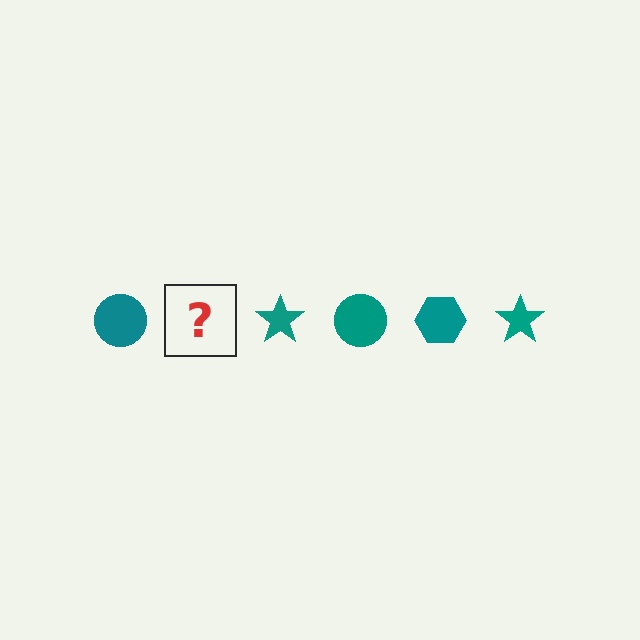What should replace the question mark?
The question mark should be replaced with a teal hexagon.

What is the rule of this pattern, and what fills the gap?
The rule is that the pattern cycles through circle, hexagon, star shapes in teal. The gap should be filled with a teal hexagon.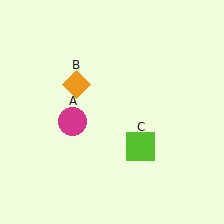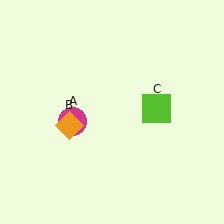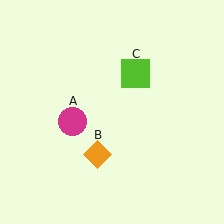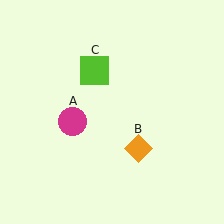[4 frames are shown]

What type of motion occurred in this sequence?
The orange diamond (object B), lime square (object C) rotated counterclockwise around the center of the scene.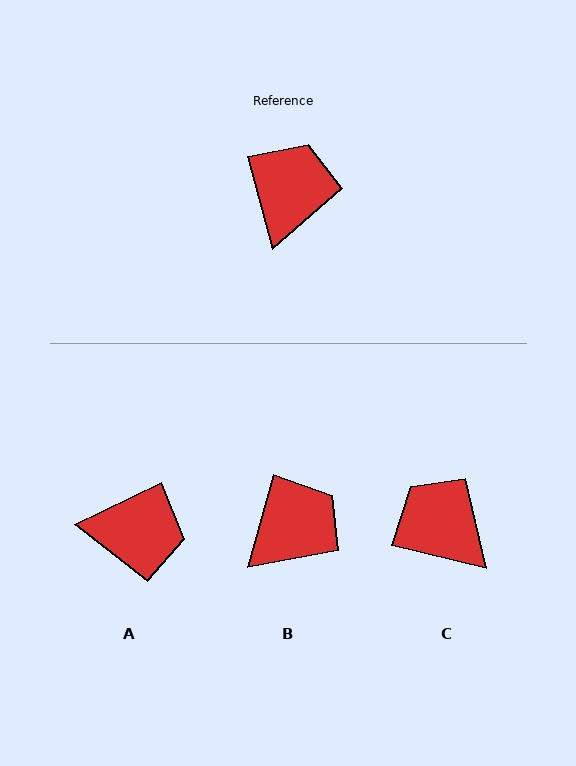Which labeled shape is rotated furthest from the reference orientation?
A, about 79 degrees away.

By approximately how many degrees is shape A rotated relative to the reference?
Approximately 79 degrees clockwise.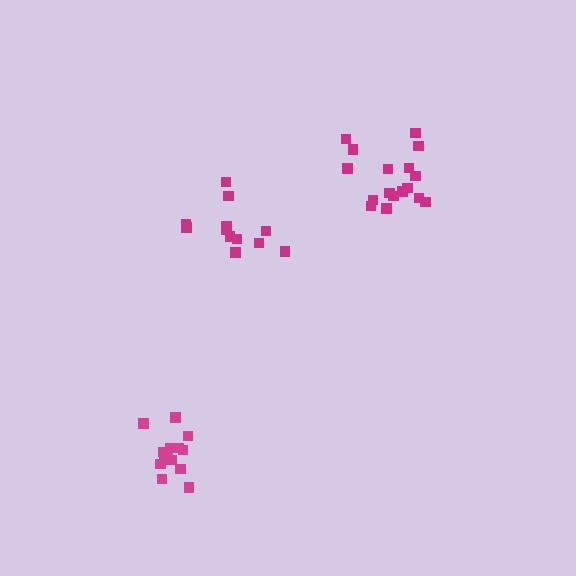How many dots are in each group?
Group 1: 12 dots, Group 2: 14 dots, Group 3: 17 dots (43 total).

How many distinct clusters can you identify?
There are 3 distinct clusters.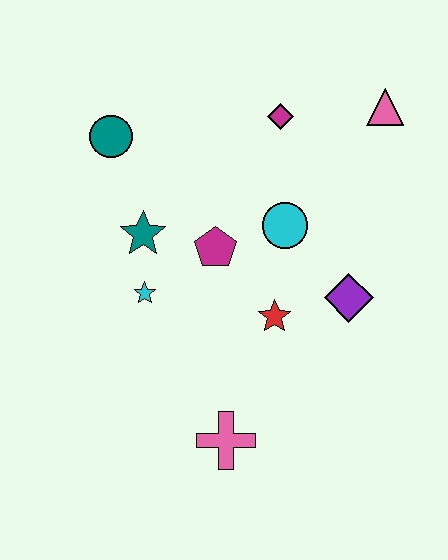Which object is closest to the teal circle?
The teal star is closest to the teal circle.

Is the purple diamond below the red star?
No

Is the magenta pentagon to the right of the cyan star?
Yes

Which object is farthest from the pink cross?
The pink triangle is farthest from the pink cross.